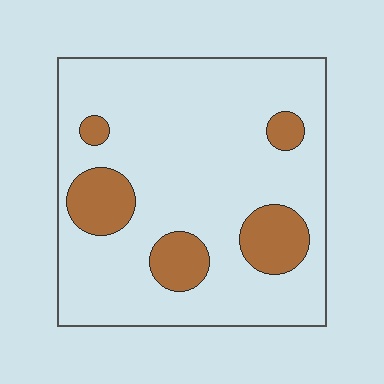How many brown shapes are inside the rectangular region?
5.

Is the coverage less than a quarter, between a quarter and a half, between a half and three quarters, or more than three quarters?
Less than a quarter.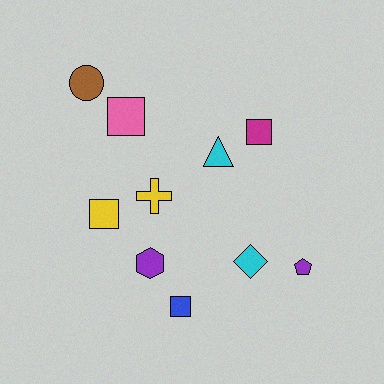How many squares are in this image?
There are 4 squares.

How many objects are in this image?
There are 10 objects.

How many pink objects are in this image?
There is 1 pink object.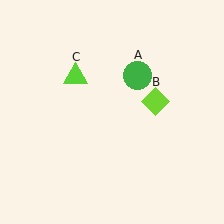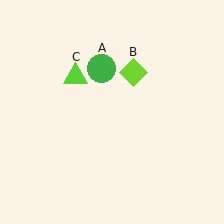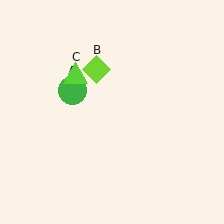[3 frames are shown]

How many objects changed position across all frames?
2 objects changed position: green circle (object A), lime diamond (object B).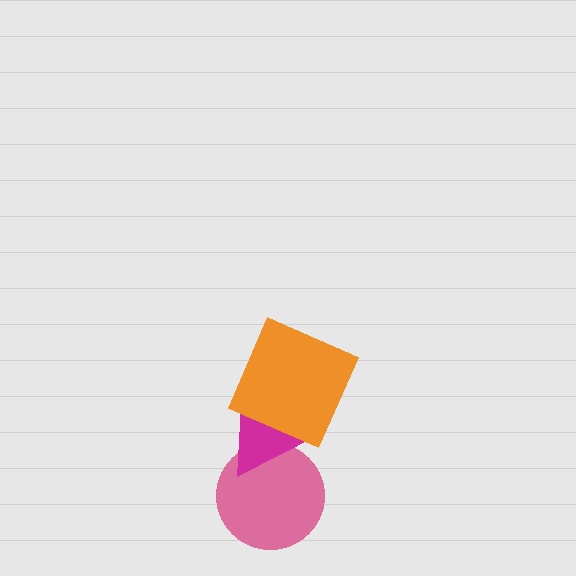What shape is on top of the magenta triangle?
The orange square is on top of the magenta triangle.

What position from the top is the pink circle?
The pink circle is 3rd from the top.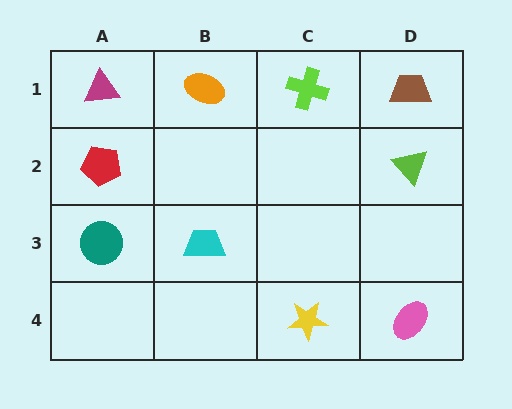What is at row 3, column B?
A cyan trapezoid.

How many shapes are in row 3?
2 shapes.